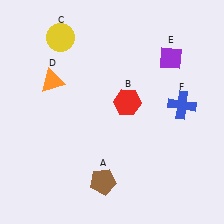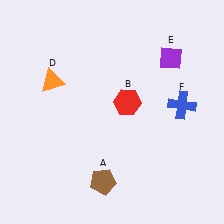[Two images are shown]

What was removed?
The yellow circle (C) was removed in Image 2.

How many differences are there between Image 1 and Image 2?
There is 1 difference between the two images.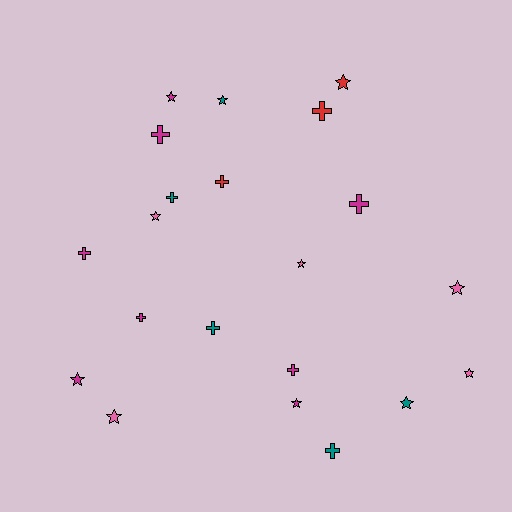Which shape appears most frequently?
Star, with 11 objects.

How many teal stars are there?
There are 2 teal stars.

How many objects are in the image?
There are 21 objects.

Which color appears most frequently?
Magenta, with 8 objects.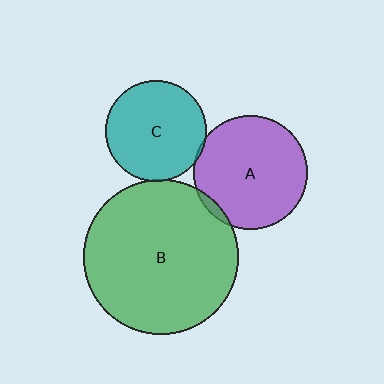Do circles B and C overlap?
Yes.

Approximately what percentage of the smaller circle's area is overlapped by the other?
Approximately 5%.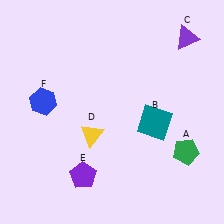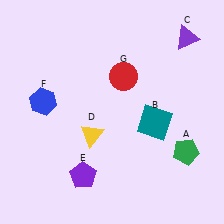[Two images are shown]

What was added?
A red circle (G) was added in Image 2.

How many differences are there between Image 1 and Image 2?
There is 1 difference between the two images.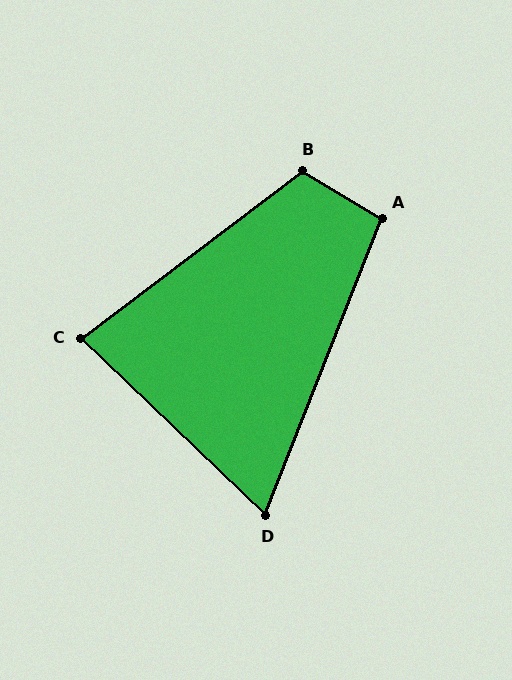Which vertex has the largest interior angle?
B, at approximately 112 degrees.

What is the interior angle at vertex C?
Approximately 81 degrees (acute).